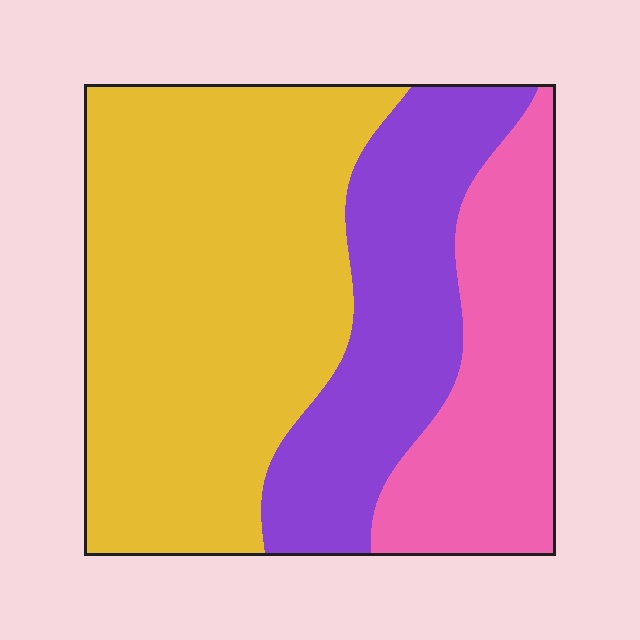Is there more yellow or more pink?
Yellow.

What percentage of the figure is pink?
Pink covers roughly 25% of the figure.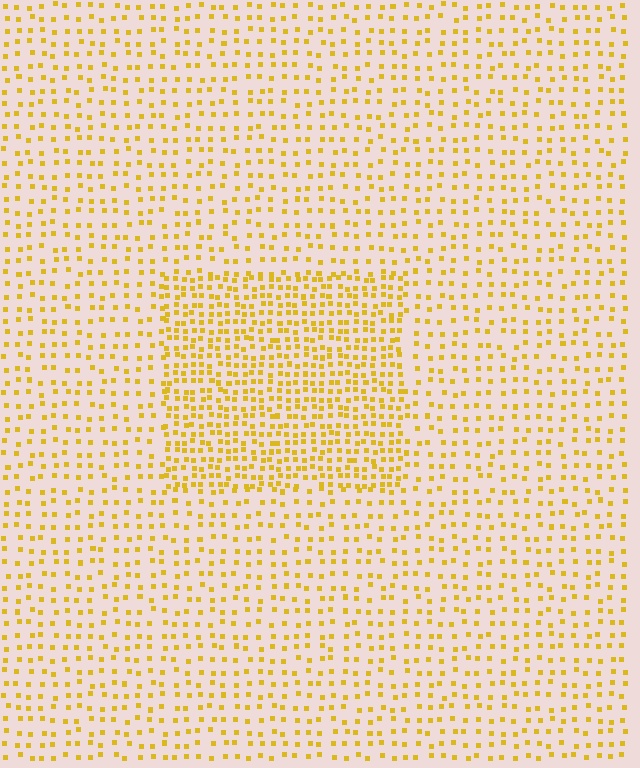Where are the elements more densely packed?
The elements are more densely packed inside the rectangle boundary.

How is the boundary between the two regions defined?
The boundary is defined by a change in element density (approximately 2.0x ratio). All elements are the same color, size, and shape.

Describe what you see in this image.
The image contains small yellow elements arranged at two different densities. A rectangle-shaped region is visible where the elements are more densely packed than the surrounding area.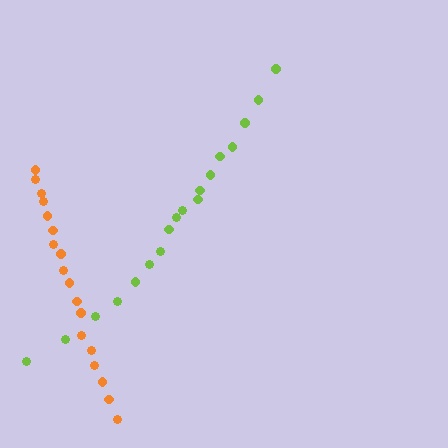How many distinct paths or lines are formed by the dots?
There are 2 distinct paths.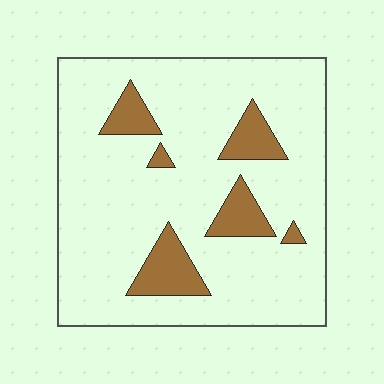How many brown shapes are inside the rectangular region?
6.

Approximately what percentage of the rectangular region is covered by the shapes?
Approximately 15%.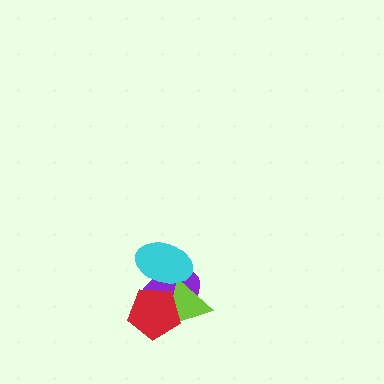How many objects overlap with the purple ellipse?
3 objects overlap with the purple ellipse.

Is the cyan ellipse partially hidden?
Yes, it is partially covered by another shape.